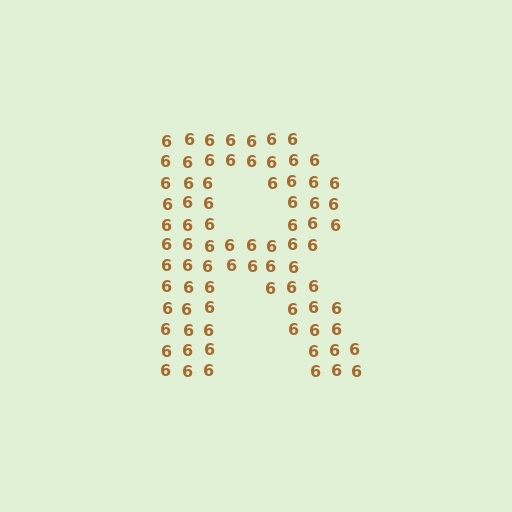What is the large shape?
The large shape is the letter R.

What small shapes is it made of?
It is made of small digit 6's.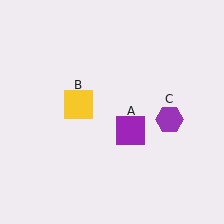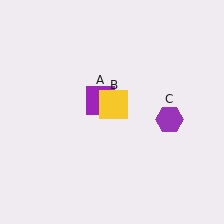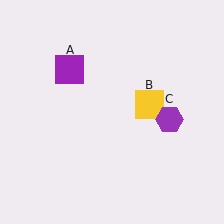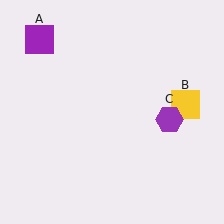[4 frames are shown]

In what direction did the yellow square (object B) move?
The yellow square (object B) moved right.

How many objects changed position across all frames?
2 objects changed position: purple square (object A), yellow square (object B).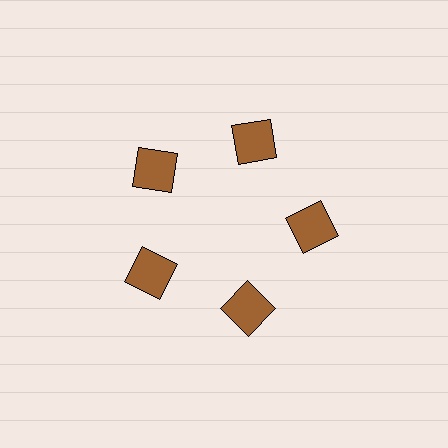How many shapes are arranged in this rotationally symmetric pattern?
There are 5 shapes, arranged in 5 groups of 1.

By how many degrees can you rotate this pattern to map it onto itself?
The pattern maps onto itself every 72 degrees of rotation.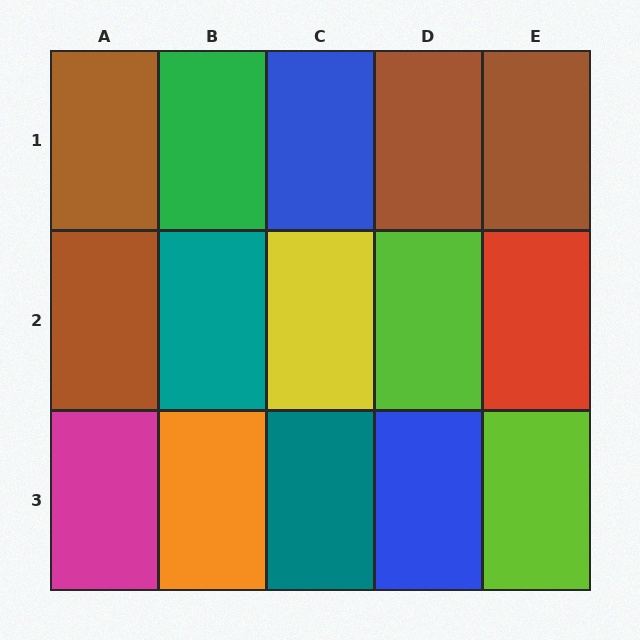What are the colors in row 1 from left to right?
Brown, green, blue, brown, brown.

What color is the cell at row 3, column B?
Orange.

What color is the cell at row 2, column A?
Brown.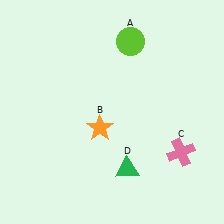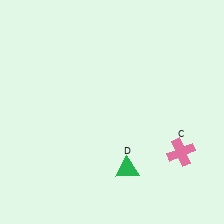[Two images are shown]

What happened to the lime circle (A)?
The lime circle (A) was removed in Image 2. It was in the top-right area of Image 1.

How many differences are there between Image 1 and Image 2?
There are 2 differences between the two images.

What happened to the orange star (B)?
The orange star (B) was removed in Image 2. It was in the bottom-left area of Image 1.